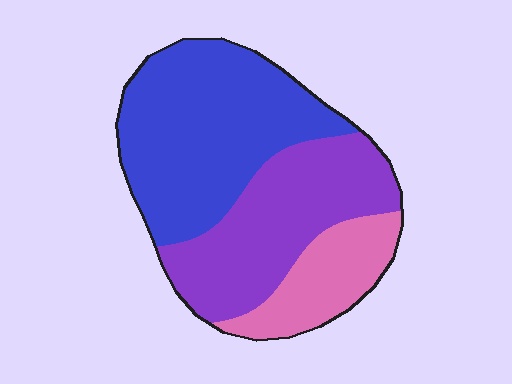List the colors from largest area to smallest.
From largest to smallest: blue, purple, pink.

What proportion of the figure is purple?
Purple covers 36% of the figure.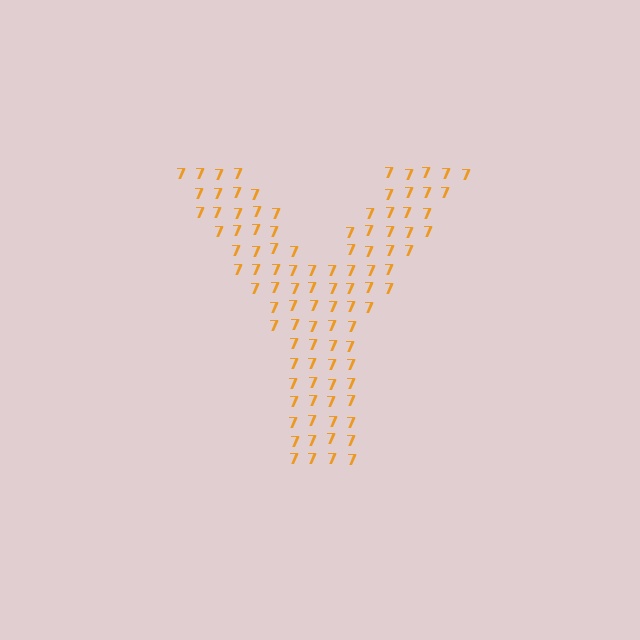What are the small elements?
The small elements are digit 7's.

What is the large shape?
The large shape is the letter Y.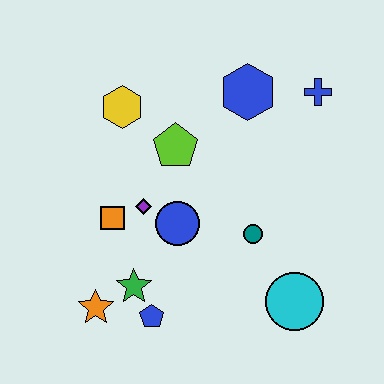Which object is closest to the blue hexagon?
The blue cross is closest to the blue hexagon.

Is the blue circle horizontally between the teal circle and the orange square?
Yes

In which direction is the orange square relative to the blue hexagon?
The orange square is to the left of the blue hexagon.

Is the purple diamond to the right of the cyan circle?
No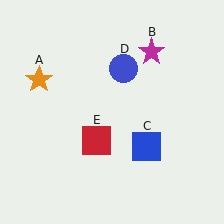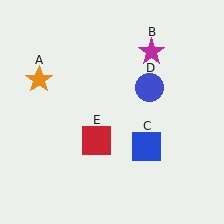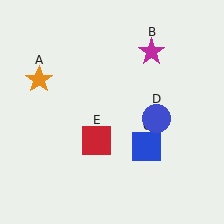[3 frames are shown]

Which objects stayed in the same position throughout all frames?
Orange star (object A) and magenta star (object B) and blue square (object C) and red square (object E) remained stationary.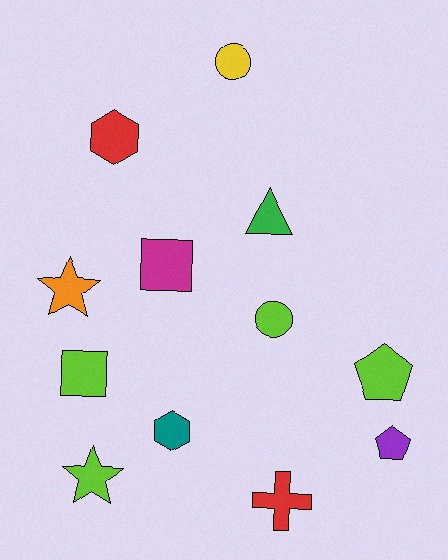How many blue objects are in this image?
There are no blue objects.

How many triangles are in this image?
There is 1 triangle.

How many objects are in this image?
There are 12 objects.